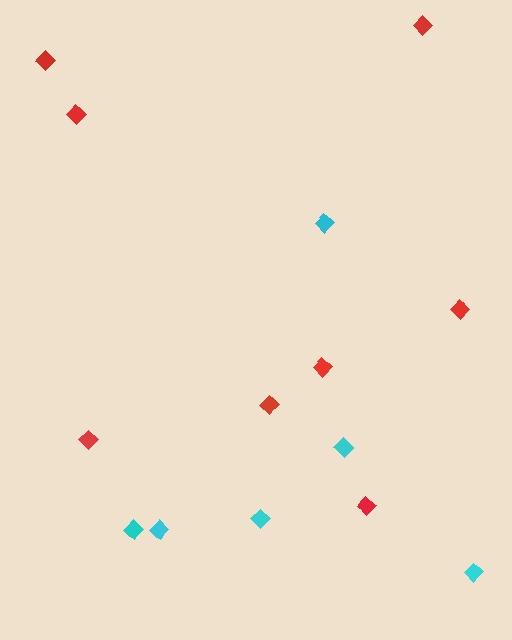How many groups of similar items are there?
There are 2 groups: one group of red diamonds (8) and one group of cyan diamonds (6).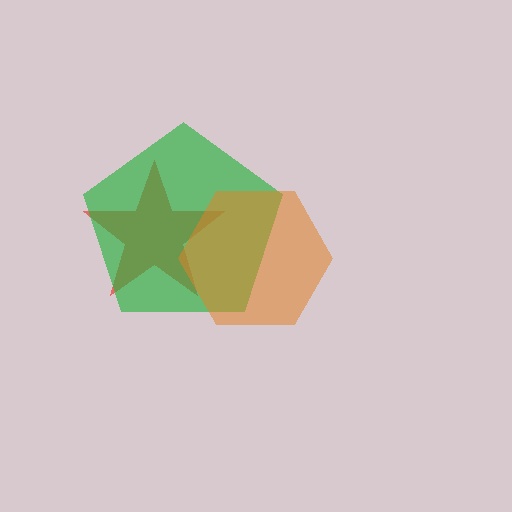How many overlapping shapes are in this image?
There are 3 overlapping shapes in the image.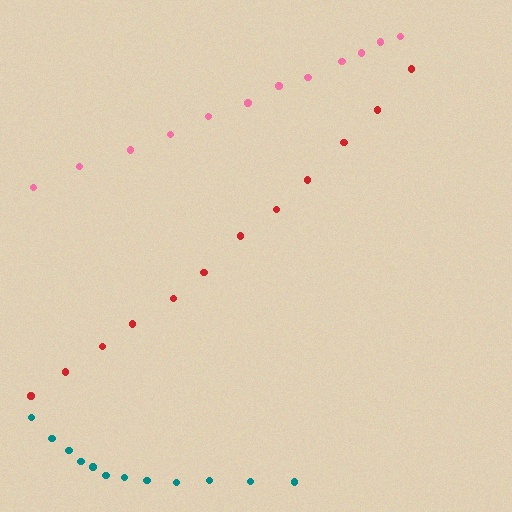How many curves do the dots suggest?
There are 3 distinct paths.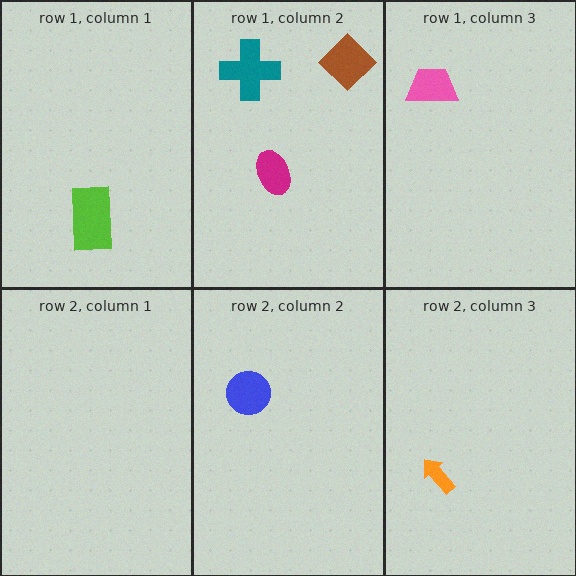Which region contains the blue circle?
The row 2, column 2 region.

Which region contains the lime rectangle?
The row 1, column 1 region.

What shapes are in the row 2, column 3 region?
The orange arrow.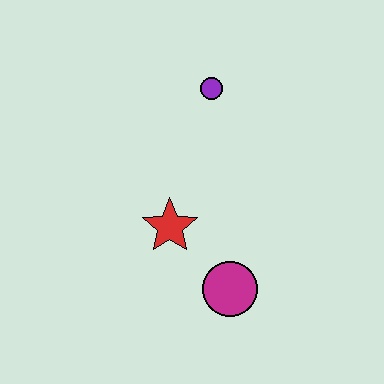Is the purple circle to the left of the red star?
No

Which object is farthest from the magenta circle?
The purple circle is farthest from the magenta circle.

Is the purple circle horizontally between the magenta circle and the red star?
Yes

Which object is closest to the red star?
The magenta circle is closest to the red star.